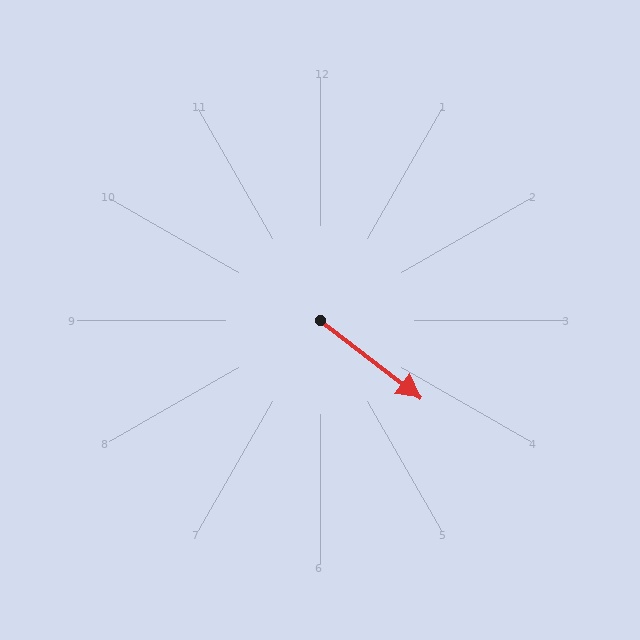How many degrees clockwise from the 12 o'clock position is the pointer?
Approximately 128 degrees.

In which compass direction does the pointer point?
Southeast.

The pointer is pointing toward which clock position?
Roughly 4 o'clock.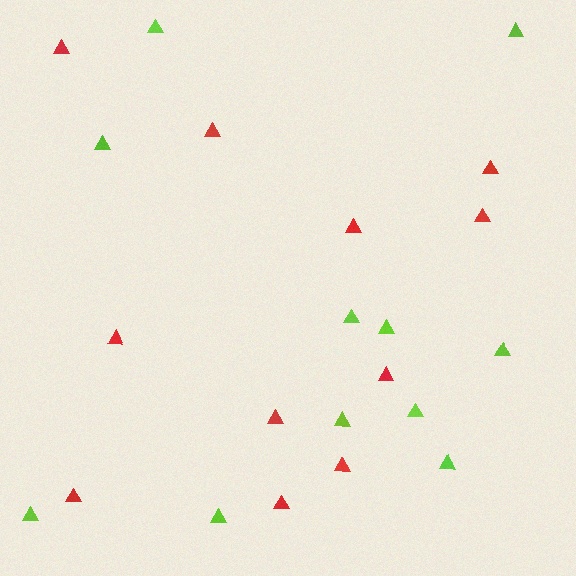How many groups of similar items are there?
There are 2 groups: one group of red triangles (11) and one group of lime triangles (11).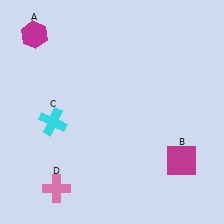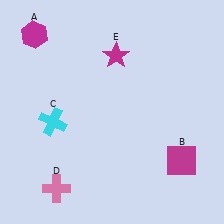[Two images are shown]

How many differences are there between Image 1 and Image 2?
There is 1 difference between the two images.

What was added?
A magenta star (E) was added in Image 2.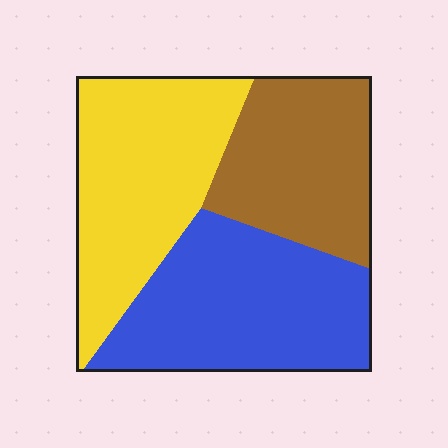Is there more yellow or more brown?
Yellow.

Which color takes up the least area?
Brown, at roughly 30%.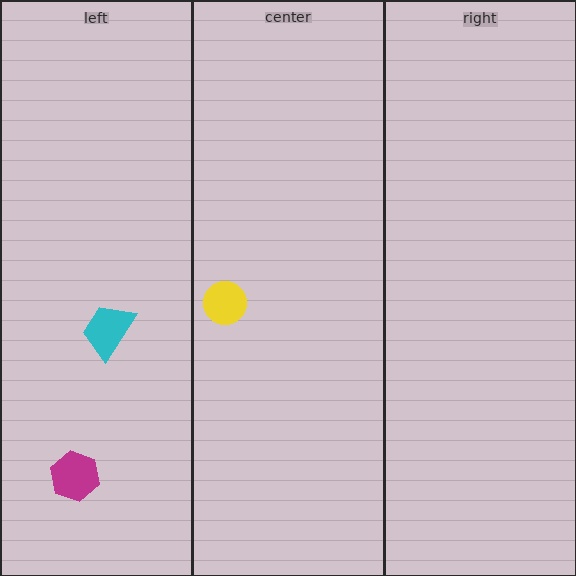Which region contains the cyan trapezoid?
The left region.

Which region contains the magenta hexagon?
The left region.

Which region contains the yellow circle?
The center region.